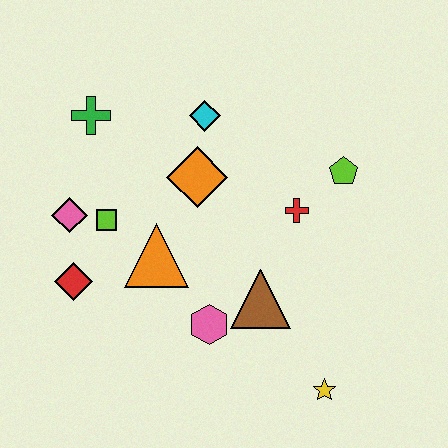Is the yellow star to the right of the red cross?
Yes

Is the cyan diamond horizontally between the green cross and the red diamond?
No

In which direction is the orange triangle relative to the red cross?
The orange triangle is to the left of the red cross.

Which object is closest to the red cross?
The lime pentagon is closest to the red cross.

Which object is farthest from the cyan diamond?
The yellow star is farthest from the cyan diamond.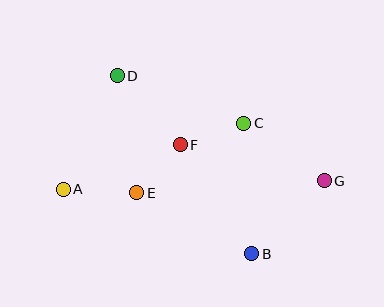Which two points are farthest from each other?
Points A and G are farthest from each other.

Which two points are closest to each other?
Points E and F are closest to each other.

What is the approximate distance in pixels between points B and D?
The distance between B and D is approximately 223 pixels.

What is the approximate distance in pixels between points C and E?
The distance between C and E is approximately 127 pixels.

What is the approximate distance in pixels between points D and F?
The distance between D and F is approximately 94 pixels.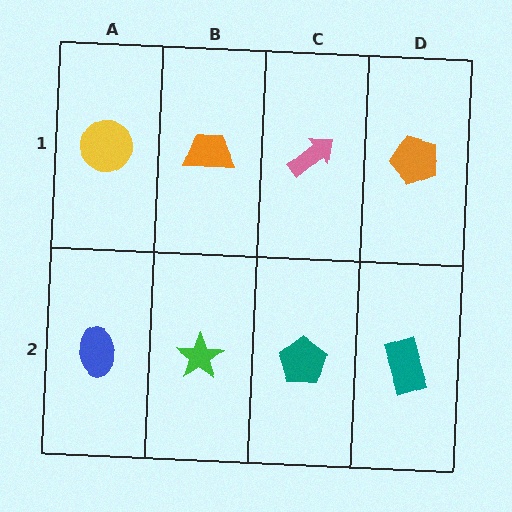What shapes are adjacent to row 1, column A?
A blue ellipse (row 2, column A), an orange trapezoid (row 1, column B).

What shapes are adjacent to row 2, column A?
A yellow circle (row 1, column A), a green star (row 2, column B).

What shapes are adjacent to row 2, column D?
An orange pentagon (row 1, column D), a teal pentagon (row 2, column C).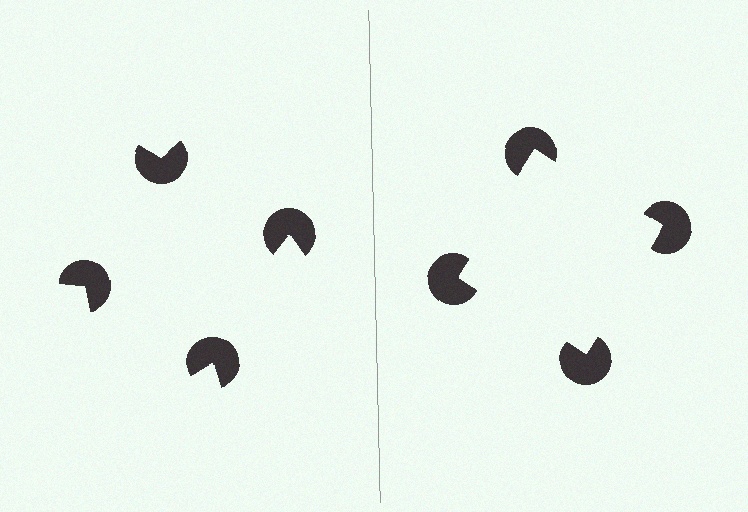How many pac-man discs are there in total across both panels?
8 — 4 on each side.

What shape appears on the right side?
An illusory square.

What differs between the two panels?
The pac-man discs are positioned identically on both sides; only the wedge orientations differ. On the right they align to a square; on the left they are misaligned.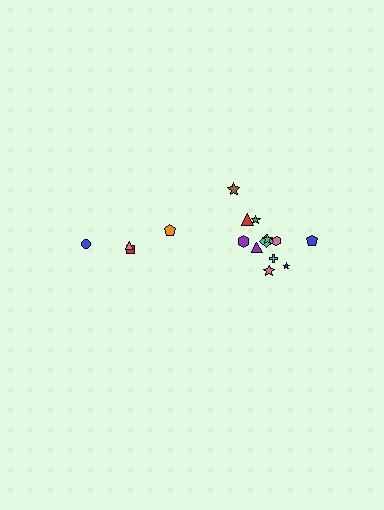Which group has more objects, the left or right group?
The right group.